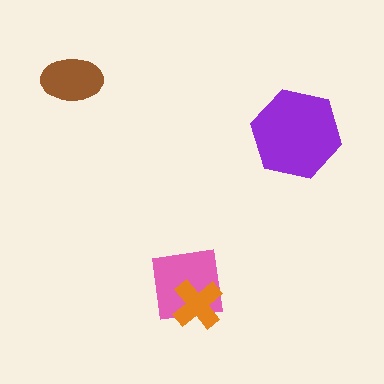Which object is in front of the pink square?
The orange cross is in front of the pink square.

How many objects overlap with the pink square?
1 object overlaps with the pink square.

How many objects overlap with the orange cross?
1 object overlaps with the orange cross.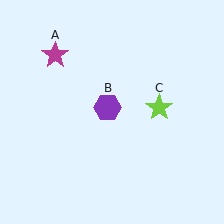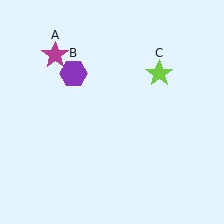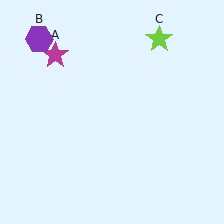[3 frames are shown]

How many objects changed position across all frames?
2 objects changed position: purple hexagon (object B), lime star (object C).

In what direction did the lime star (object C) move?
The lime star (object C) moved up.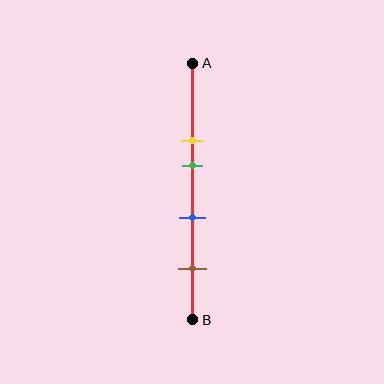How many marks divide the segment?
There are 4 marks dividing the segment.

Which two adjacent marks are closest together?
The yellow and green marks are the closest adjacent pair.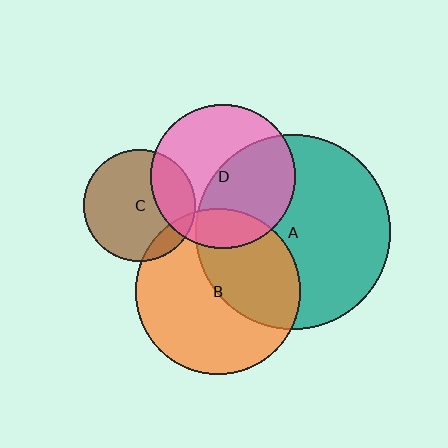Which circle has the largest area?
Circle A (teal).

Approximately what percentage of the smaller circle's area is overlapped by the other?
Approximately 40%.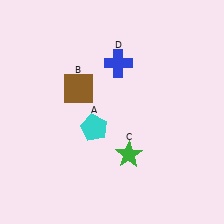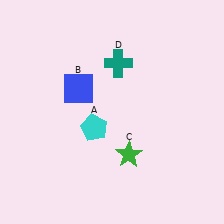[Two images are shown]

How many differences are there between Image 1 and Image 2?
There are 2 differences between the two images.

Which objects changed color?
B changed from brown to blue. D changed from blue to teal.